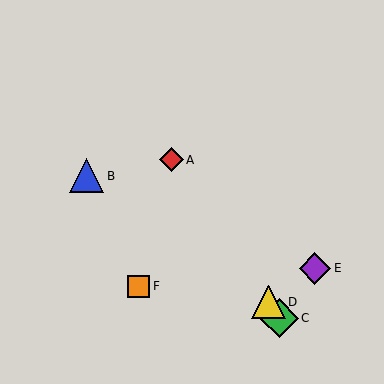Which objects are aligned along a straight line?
Objects A, C, D are aligned along a straight line.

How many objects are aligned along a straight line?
3 objects (A, C, D) are aligned along a straight line.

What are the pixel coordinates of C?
Object C is at (279, 318).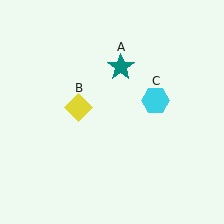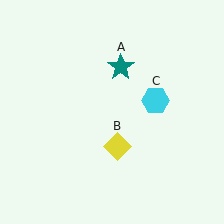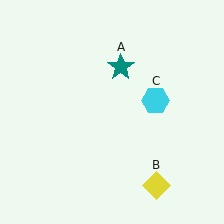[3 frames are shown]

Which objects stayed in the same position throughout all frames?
Teal star (object A) and cyan hexagon (object C) remained stationary.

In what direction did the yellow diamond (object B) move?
The yellow diamond (object B) moved down and to the right.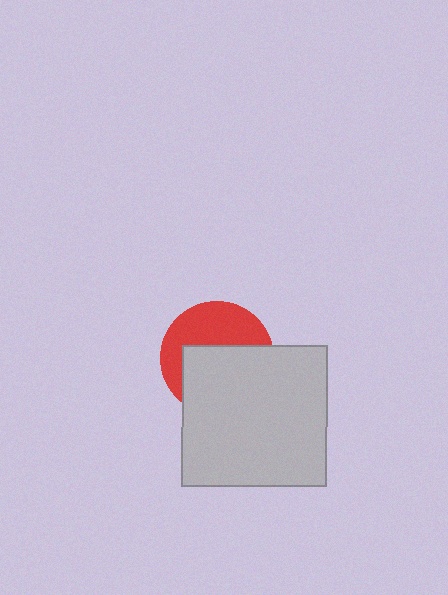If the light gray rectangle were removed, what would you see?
You would see the complete red circle.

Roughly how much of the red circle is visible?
About half of it is visible (roughly 45%).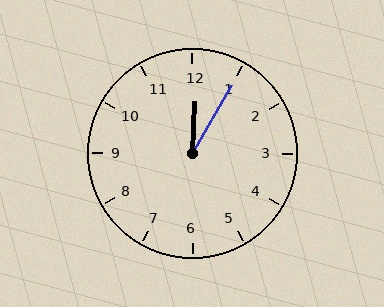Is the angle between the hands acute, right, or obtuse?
It is acute.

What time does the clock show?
12:05.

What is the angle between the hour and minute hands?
Approximately 28 degrees.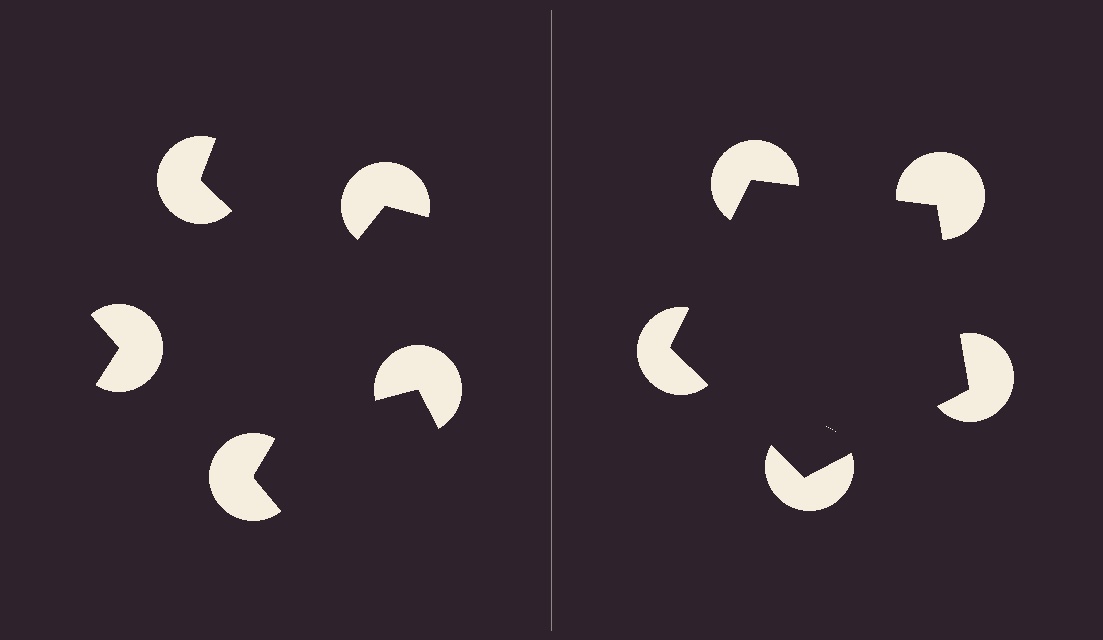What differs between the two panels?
The pac-man discs are positioned identically on both sides; only the wedge orientations differ. On the right they align to a pentagon; on the left they are misaligned.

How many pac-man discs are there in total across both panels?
10 — 5 on each side.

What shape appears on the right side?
An illusory pentagon.